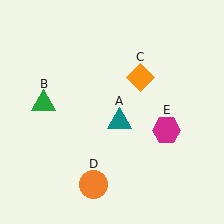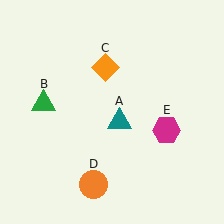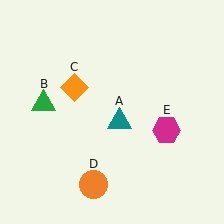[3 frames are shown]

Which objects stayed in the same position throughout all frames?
Teal triangle (object A) and green triangle (object B) and orange circle (object D) and magenta hexagon (object E) remained stationary.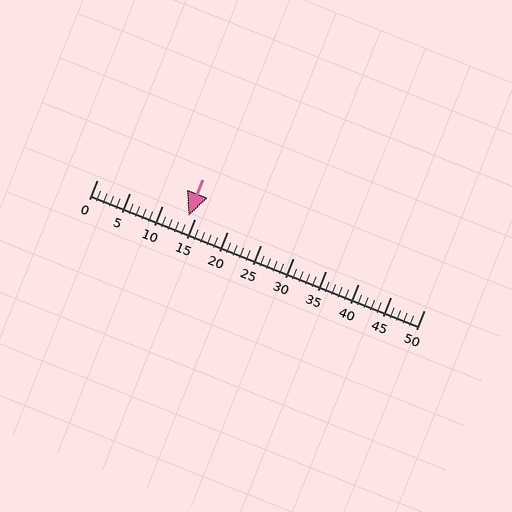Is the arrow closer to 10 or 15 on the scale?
The arrow is closer to 15.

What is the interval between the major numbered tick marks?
The major tick marks are spaced 5 units apart.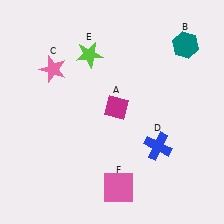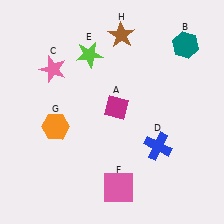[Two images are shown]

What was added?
An orange hexagon (G), a brown star (H) were added in Image 2.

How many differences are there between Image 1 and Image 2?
There are 2 differences between the two images.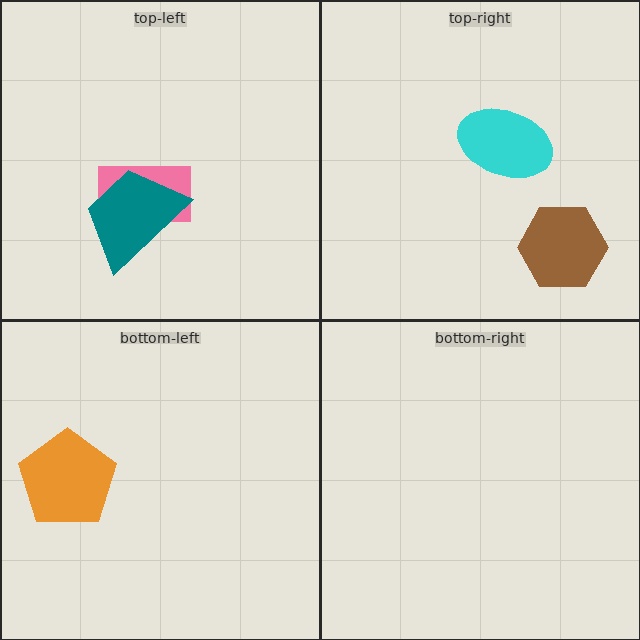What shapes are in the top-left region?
The pink rectangle, the teal trapezoid.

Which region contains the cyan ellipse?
The top-right region.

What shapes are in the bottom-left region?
The orange pentagon.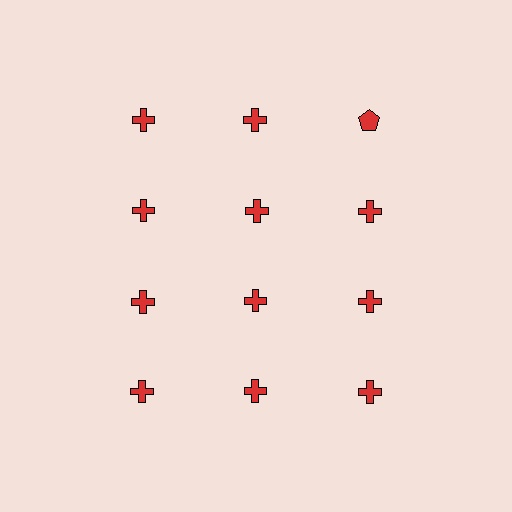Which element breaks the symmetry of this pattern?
The red pentagon in the top row, center column breaks the symmetry. All other shapes are red crosses.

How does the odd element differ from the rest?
It has a different shape: pentagon instead of cross.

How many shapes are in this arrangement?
There are 12 shapes arranged in a grid pattern.